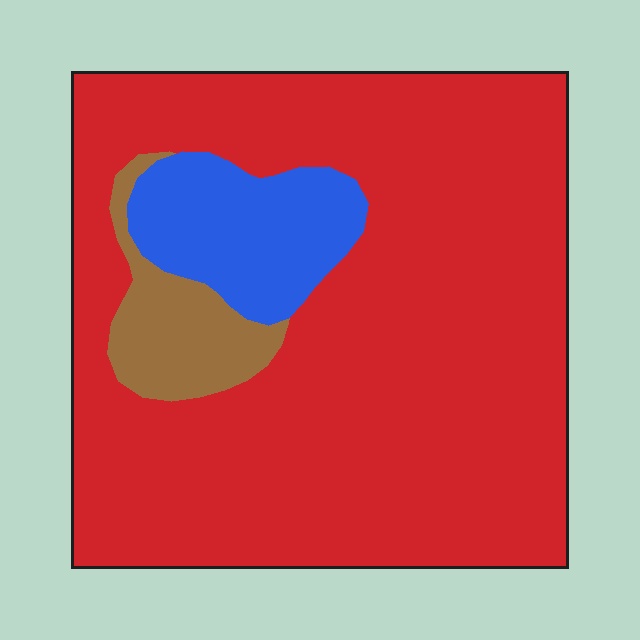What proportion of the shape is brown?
Brown takes up about one tenth (1/10) of the shape.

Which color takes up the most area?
Red, at roughly 80%.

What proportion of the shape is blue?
Blue takes up less than a quarter of the shape.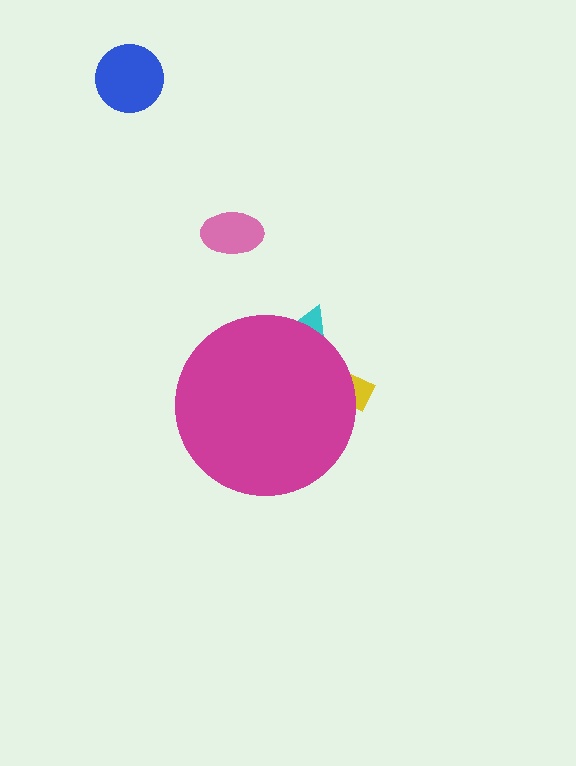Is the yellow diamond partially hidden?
Yes, the yellow diamond is partially hidden behind the magenta circle.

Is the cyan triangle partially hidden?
Yes, the cyan triangle is partially hidden behind the magenta circle.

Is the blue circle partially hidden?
No, the blue circle is fully visible.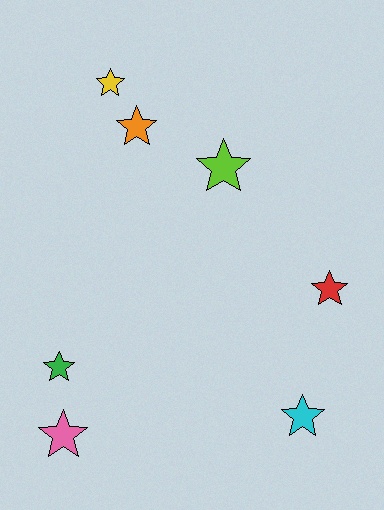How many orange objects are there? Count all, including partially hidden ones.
There is 1 orange object.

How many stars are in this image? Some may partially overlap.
There are 7 stars.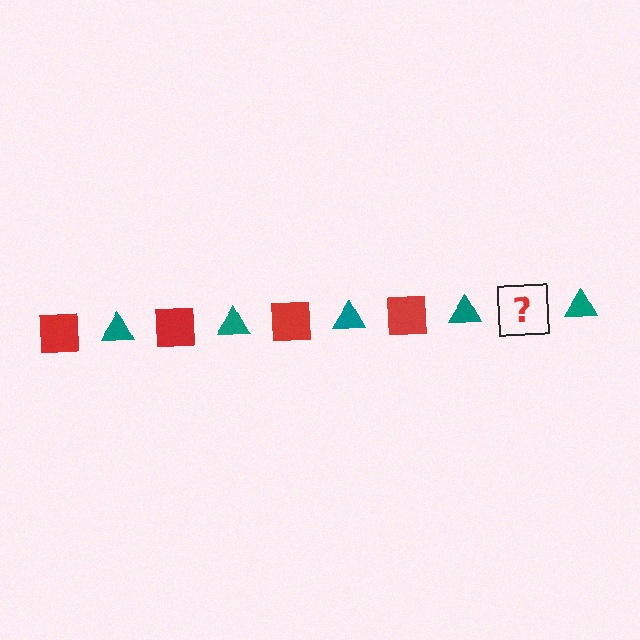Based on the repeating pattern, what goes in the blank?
The blank should be a red square.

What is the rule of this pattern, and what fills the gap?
The rule is that the pattern alternates between red square and teal triangle. The gap should be filled with a red square.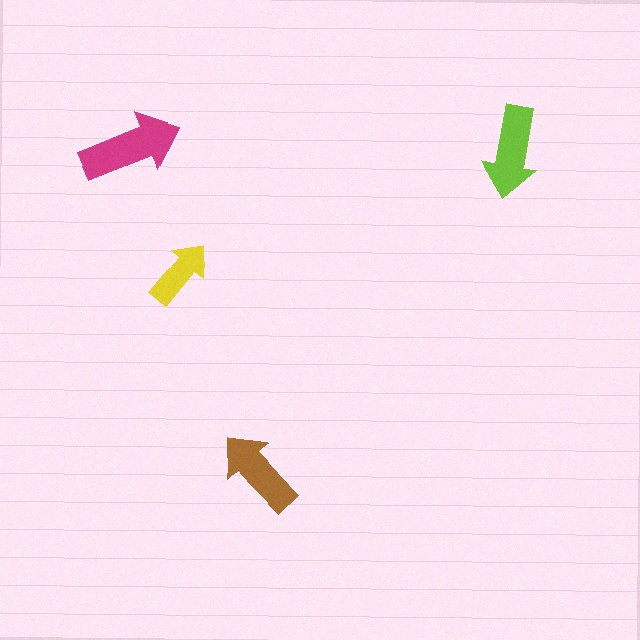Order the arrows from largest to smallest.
the magenta one, the lime one, the brown one, the yellow one.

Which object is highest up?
The magenta arrow is topmost.